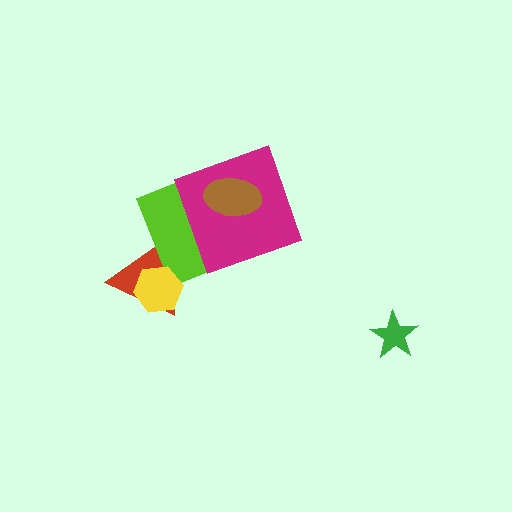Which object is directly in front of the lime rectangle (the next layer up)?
The magenta square is directly in front of the lime rectangle.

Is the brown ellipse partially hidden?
No, no other shape covers it.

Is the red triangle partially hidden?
Yes, it is partially covered by another shape.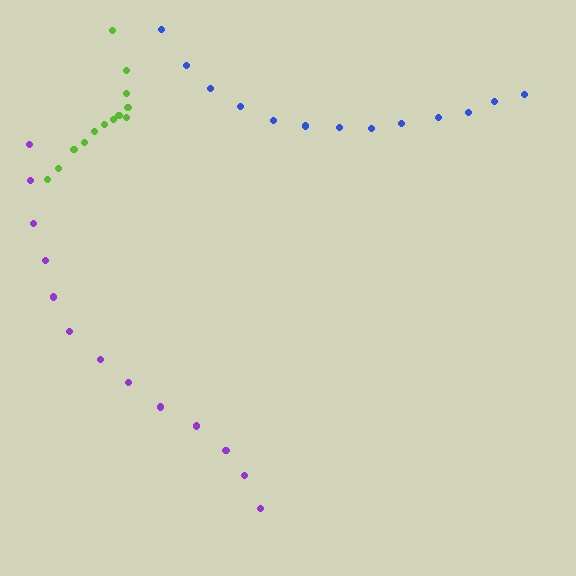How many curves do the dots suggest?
There are 3 distinct paths.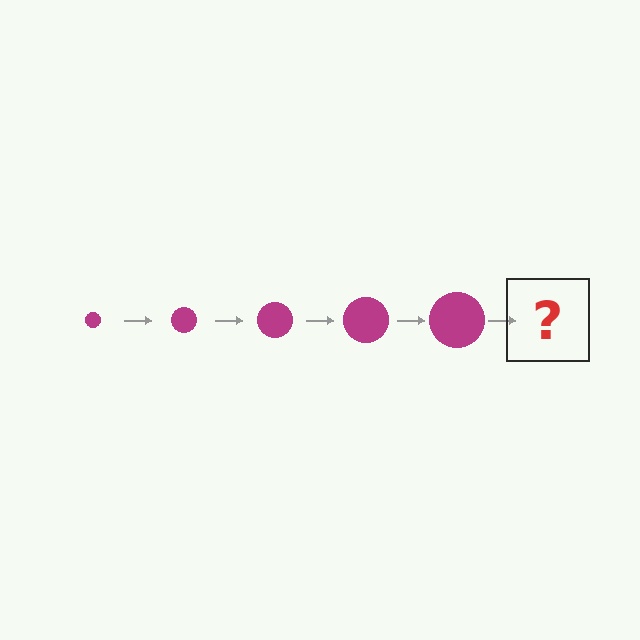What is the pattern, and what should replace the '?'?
The pattern is that the circle gets progressively larger each step. The '?' should be a magenta circle, larger than the previous one.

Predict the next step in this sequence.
The next step is a magenta circle, larger than the previous one.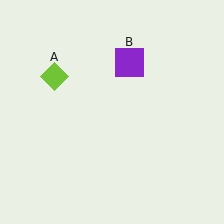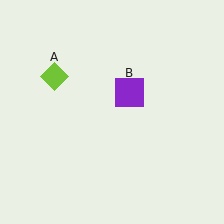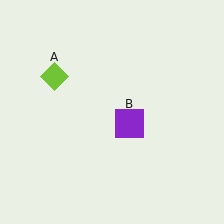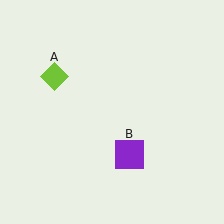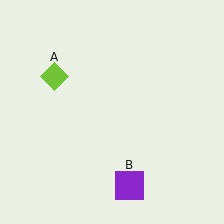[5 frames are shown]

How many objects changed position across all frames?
1 object changed position: purple square (object B).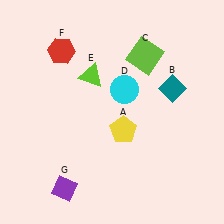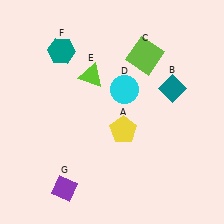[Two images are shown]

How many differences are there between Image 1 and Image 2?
There is 1 difference between the two images.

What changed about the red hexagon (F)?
In Image 1, F is red. In Image 2, it changed to teal.